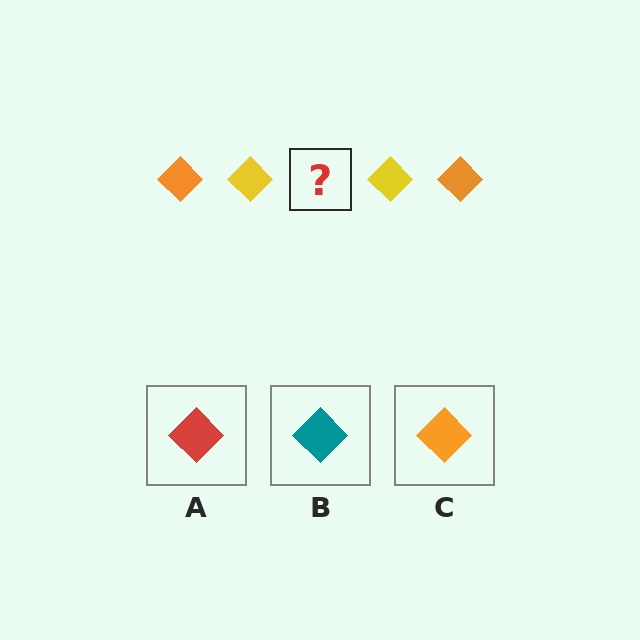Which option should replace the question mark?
Option C.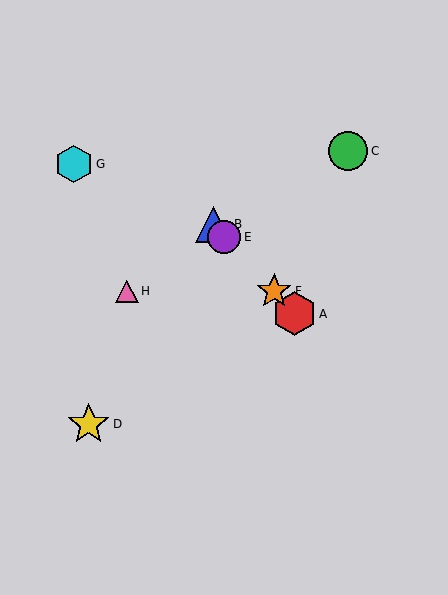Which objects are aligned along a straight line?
Objects A, B, E, F are aligned along a straight line.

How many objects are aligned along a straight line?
4 objects (A, B, E, F) are aligned along a straight line.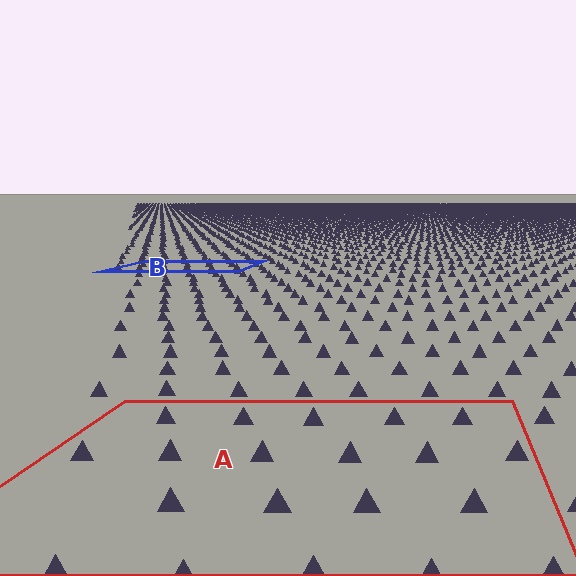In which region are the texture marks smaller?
The texture marks are smaller in region B, because it is farther away.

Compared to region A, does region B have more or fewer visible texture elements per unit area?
Region B has more texture elements per unit area — they are packed more densely because it is farther away.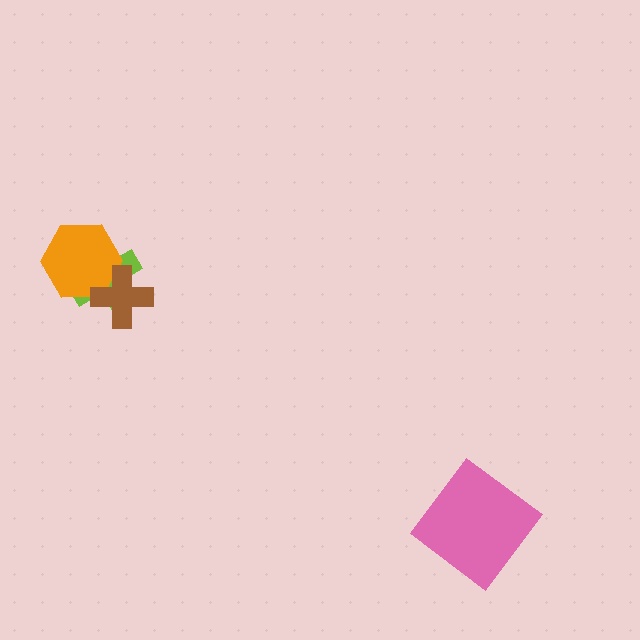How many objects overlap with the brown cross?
2 objects overlap with the brown cross.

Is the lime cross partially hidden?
Yes, it is partially covered by another shape.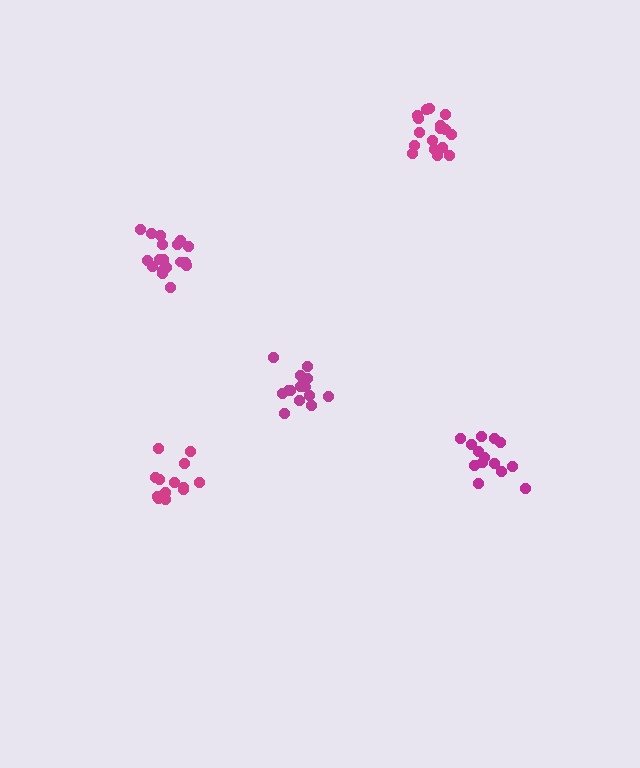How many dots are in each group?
Group 1: 14 dots, Group 2: 14 dots, Group 3: 14 dots, Group 4: 18 dots, Group 5: 17 dots (77 total).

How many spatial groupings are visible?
There are 5 spatial groupings.